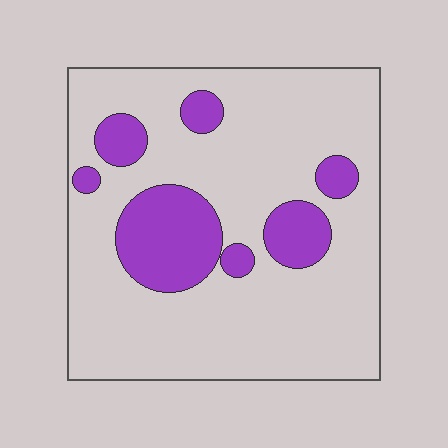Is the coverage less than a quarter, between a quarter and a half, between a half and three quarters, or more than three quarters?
Less than a quarter.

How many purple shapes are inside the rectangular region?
7.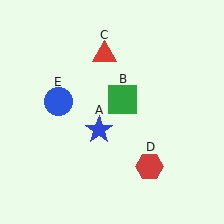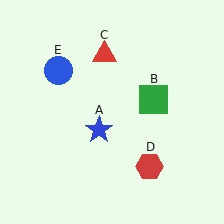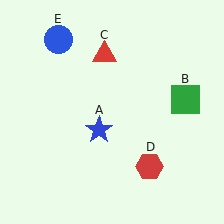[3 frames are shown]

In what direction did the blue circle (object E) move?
The blue circle (object E) moved up.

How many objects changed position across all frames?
2 objects changed position: green square (object B), blue circle (object E).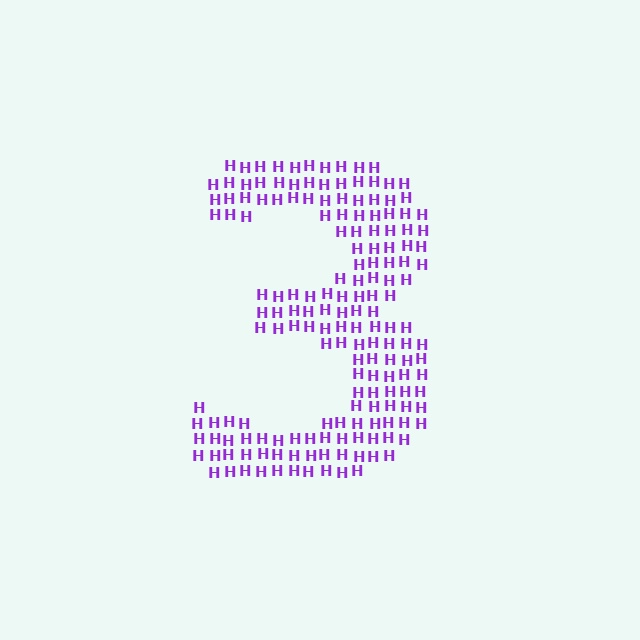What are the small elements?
The small elements are letter H's.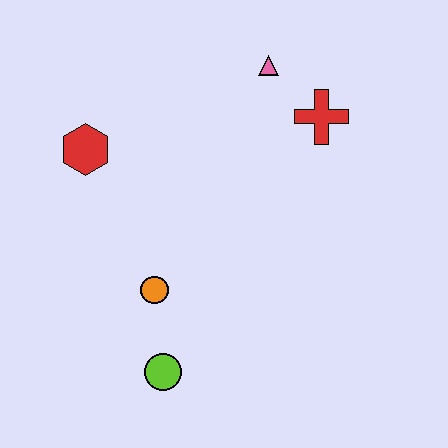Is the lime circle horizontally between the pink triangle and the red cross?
No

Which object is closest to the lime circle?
The orange circle is closest to the lime circle.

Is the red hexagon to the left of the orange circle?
Yes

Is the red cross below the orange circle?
No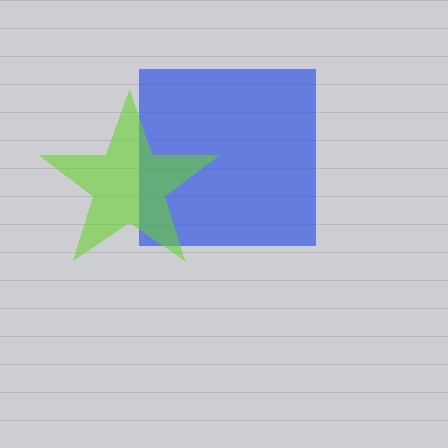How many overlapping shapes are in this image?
There are 2 overlapping shapes in the image.